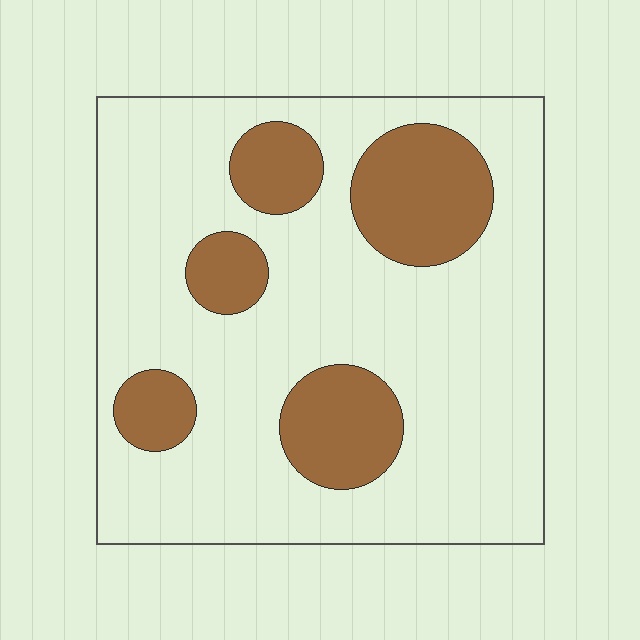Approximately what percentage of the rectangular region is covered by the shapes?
Approximately 25%.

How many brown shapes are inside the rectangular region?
5.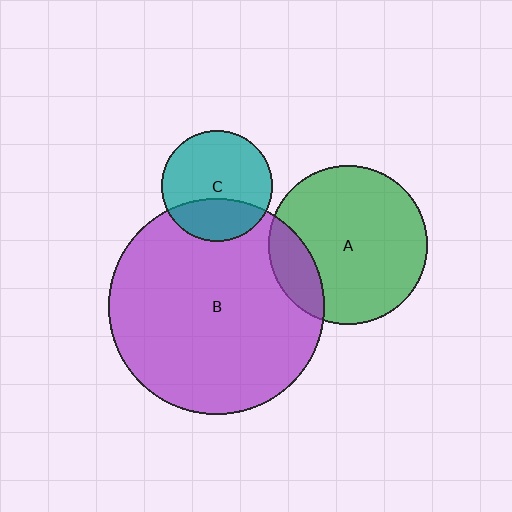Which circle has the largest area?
Circle B (purple).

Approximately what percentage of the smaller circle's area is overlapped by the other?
Approximately 15%.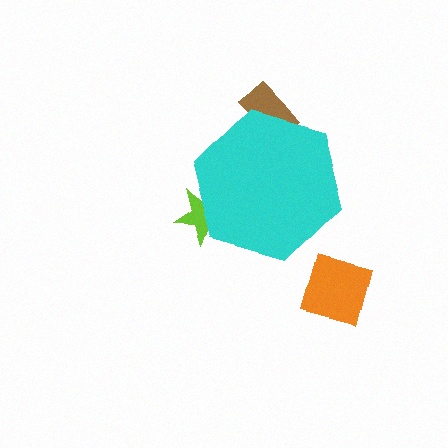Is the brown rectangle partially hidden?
Yes, the brown rectangle is partially hidden behind the cyan hexagon.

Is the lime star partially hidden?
Yes, the lime star is partially hidden behind the cyan hexagon.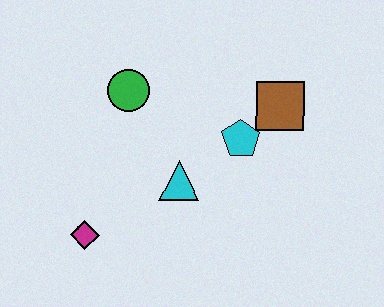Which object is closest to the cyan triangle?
The cyan pentagon is closest to the cyan triangle.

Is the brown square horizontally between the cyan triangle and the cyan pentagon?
No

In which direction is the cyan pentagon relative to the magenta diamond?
The cyan pentagon is to the right of the magenta diamond.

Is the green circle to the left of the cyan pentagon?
Yes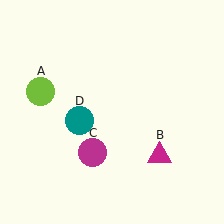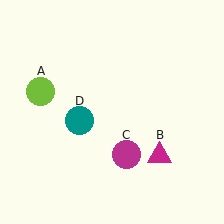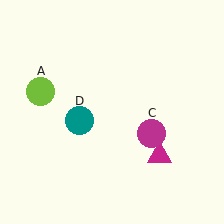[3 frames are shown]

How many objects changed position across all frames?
1 object changed position: magenta circle (object C).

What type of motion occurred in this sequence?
The magenta circle (object C) rotated counterclockwise around the center of the scene.